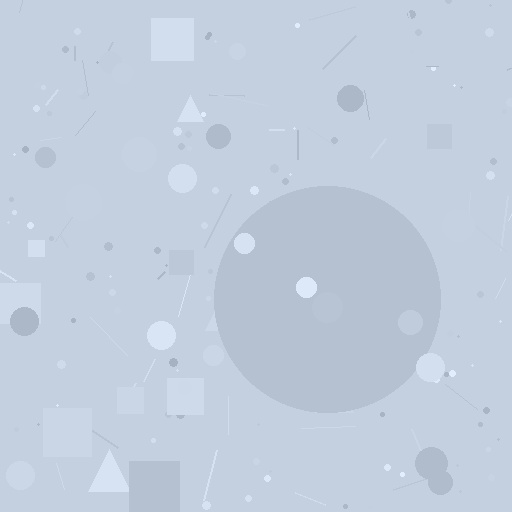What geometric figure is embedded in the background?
A circle is embedded in the background.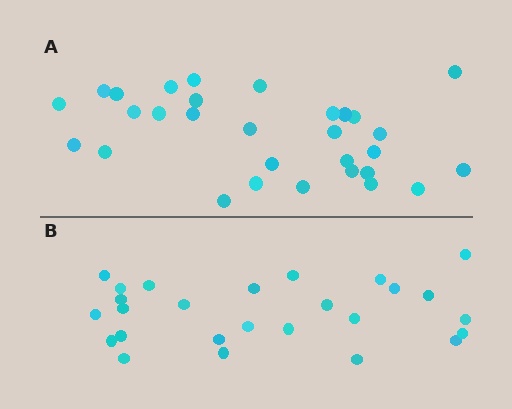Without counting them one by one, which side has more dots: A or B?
Region A (the top region) has more dots.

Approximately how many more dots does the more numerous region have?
Region A has about 4 more dots than region B.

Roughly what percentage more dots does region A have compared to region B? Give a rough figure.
About 15% more.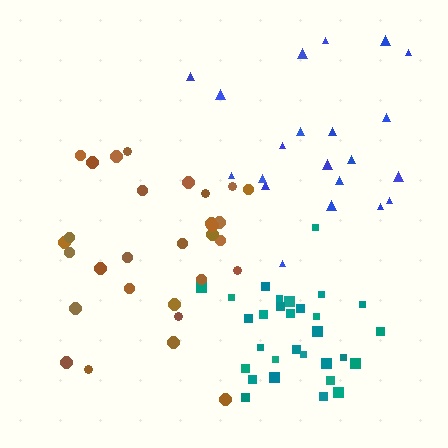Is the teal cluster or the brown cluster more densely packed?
Teal.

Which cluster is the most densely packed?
Teal.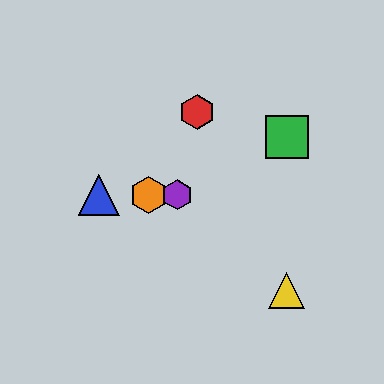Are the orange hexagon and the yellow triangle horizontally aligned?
No, the orange hexagon is at y≈195 and the yellow triangle is at y≈290.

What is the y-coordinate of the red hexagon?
The red hexagon is at y≈112.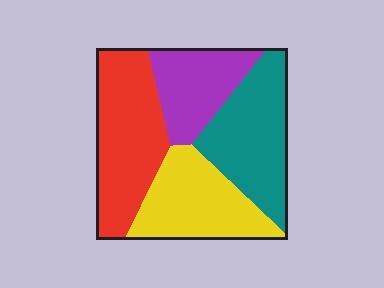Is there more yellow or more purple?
Yellow.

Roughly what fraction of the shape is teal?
Teal takes up about one quarter (1/4) of the shape.